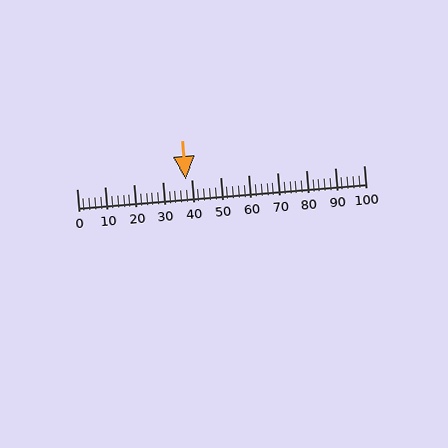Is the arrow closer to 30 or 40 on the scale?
The arrow is closer to 40.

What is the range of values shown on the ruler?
The ruler shows values from 0 to 100.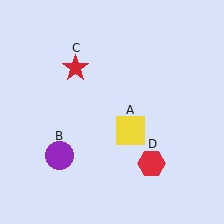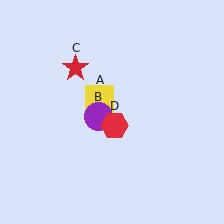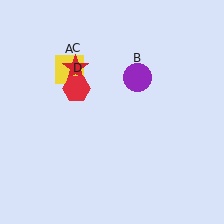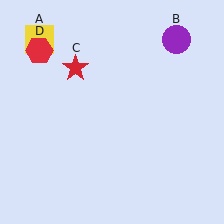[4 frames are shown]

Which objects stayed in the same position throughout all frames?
Red star (object C) remained stationary.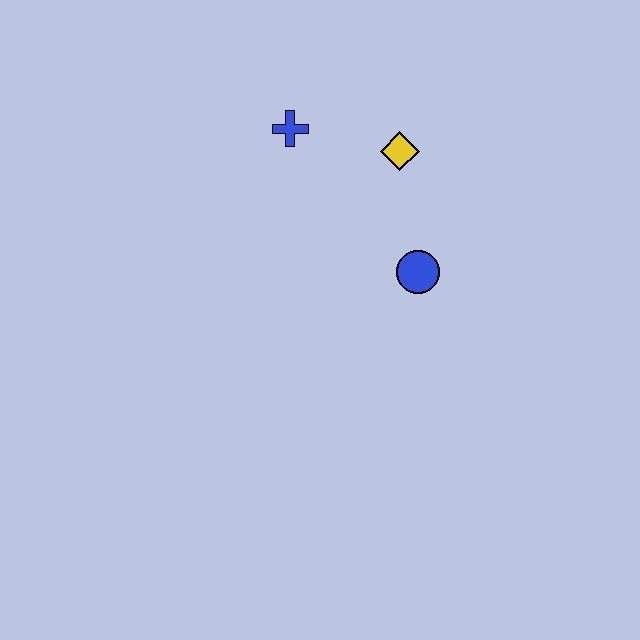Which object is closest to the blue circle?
The yellow diamond is closest to the blue circle.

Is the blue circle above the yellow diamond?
No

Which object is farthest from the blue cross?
The blue circle is farthest from the blue cross.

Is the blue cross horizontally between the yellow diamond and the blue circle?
No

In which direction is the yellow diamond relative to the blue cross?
The yellow diamond is to the right of the blue cross.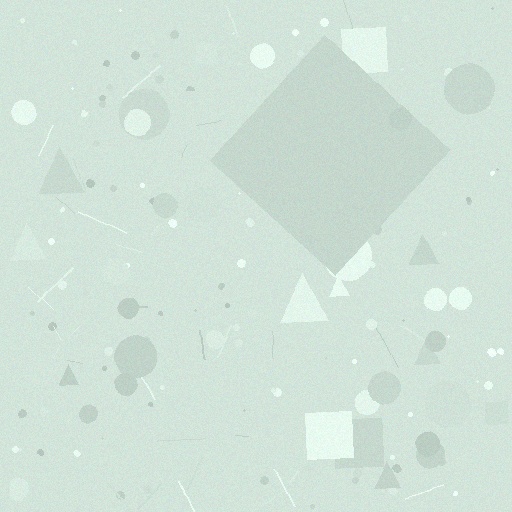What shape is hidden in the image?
A diamond is hidden in the image.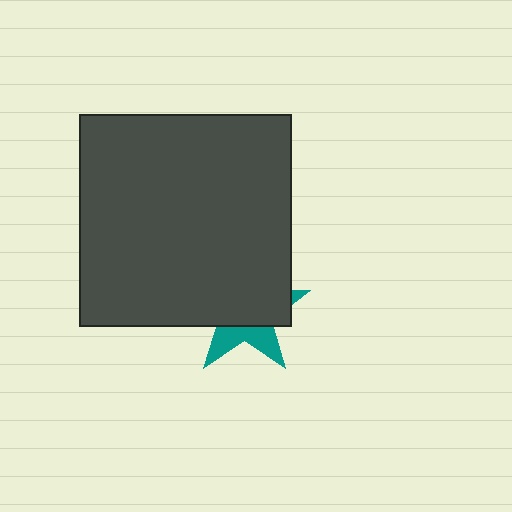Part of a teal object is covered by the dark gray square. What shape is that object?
It is a star.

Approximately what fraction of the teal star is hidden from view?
Roughly 67% of the teal star is hidden behind the dark gray square.